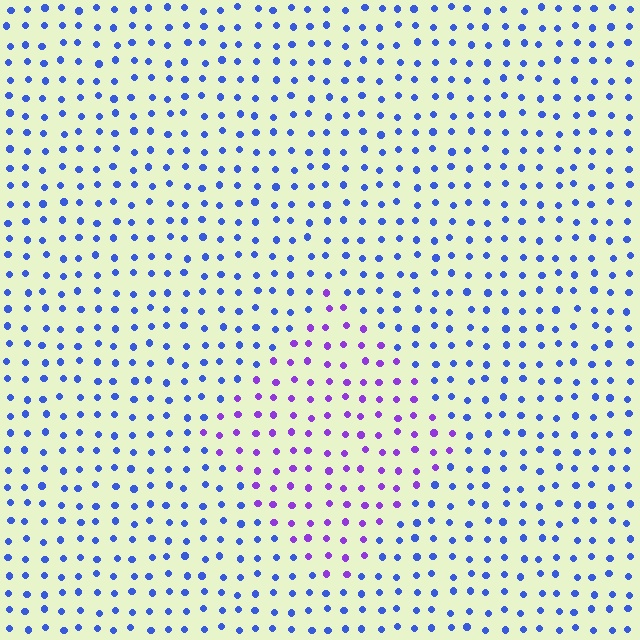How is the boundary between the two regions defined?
The boundary is defined purely by a slight shift in hue (about 46 degrees). Spacing, size, and orientation are identical on both sides.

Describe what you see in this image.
The image is filled with small blue elements in a uniform arrangement. A diamond-shaped region is visible where the elements are tinted to a slightly different hue, forming a subtle color boundary.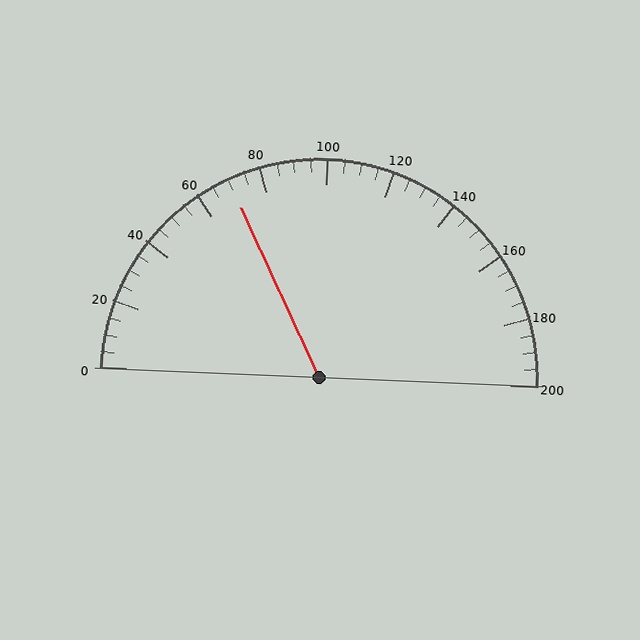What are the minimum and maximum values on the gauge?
The gauge ranges from 0 to 200.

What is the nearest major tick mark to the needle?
The nearest major tick mark is 80.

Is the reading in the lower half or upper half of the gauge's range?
The reading is in the lower half of the range (0 to 200).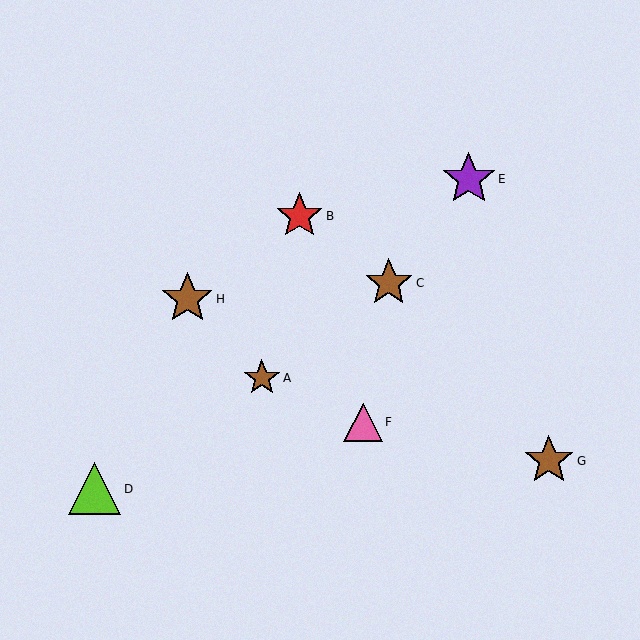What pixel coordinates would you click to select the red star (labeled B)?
Click at (300, 216) to select the red star B.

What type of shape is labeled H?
Shape H is a brown star.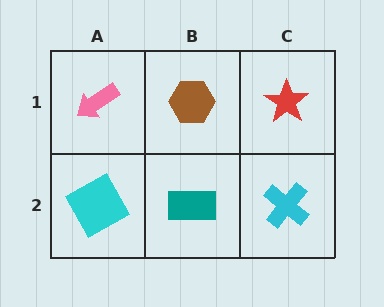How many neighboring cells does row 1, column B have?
3.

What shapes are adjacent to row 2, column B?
A brown hexagon (row 1, column B), a cyan square (row 2, column A), a cyan cross (row 2, column C).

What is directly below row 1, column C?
A cyan cross.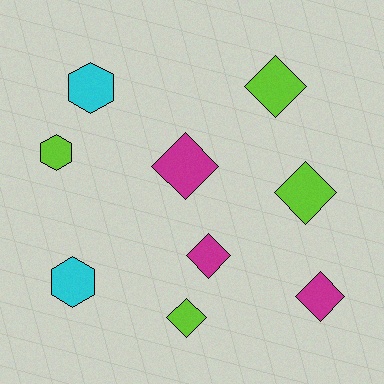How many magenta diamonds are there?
There are 3 magenta diamonds.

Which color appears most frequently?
Lime, with 4 objects.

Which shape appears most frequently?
Diamond, with 6 objects.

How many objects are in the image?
There are 9 objects.